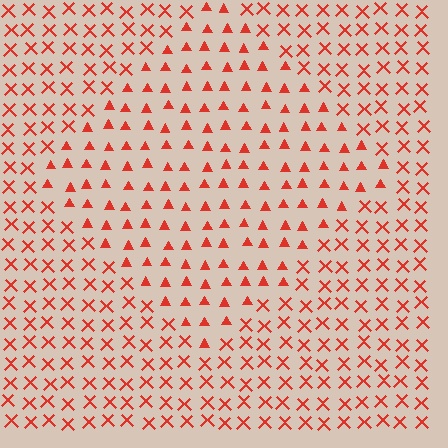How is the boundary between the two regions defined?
The boundary is defined by a change in element shape: triangles inside vs. X marks outside. All elements share the same color and spacing.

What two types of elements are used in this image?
The image uses triangles inside the diamond region and X marks outside it.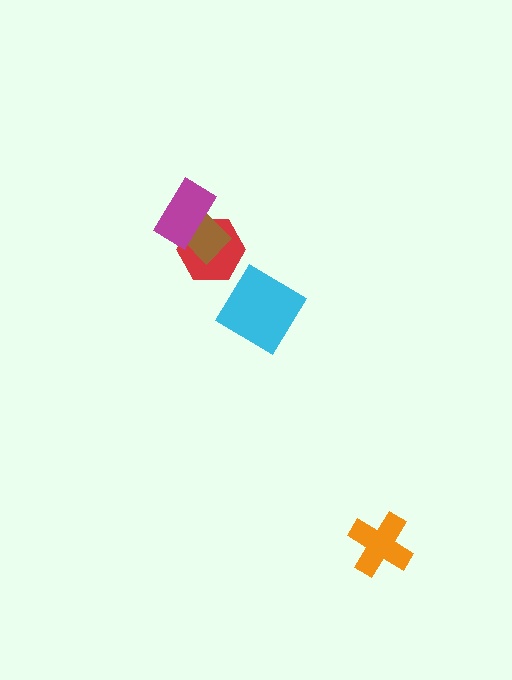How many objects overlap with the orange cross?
0 objects overlap with the orange cross.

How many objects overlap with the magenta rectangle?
2 objects overlap with the magenta rectangle.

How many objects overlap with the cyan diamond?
0 objects overlap with the cyan diamond.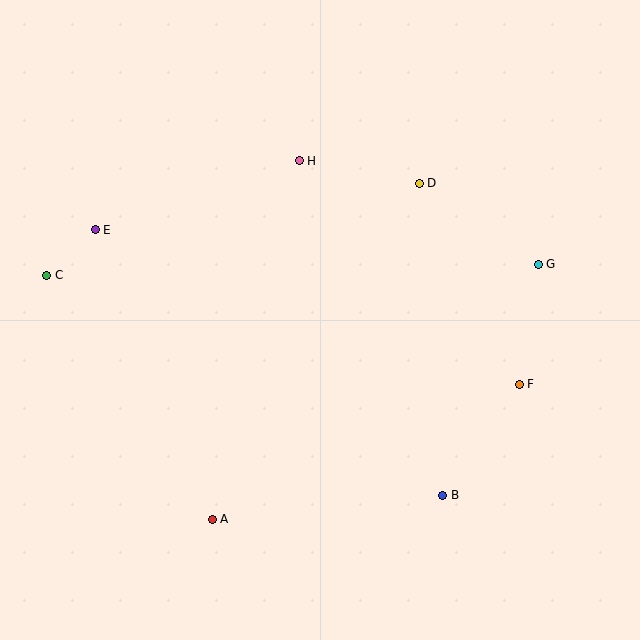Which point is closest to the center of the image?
Point H at (299, 161) is closest to the center.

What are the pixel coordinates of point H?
Point H is at (299, 161).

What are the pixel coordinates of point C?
Point C is at (47, 275).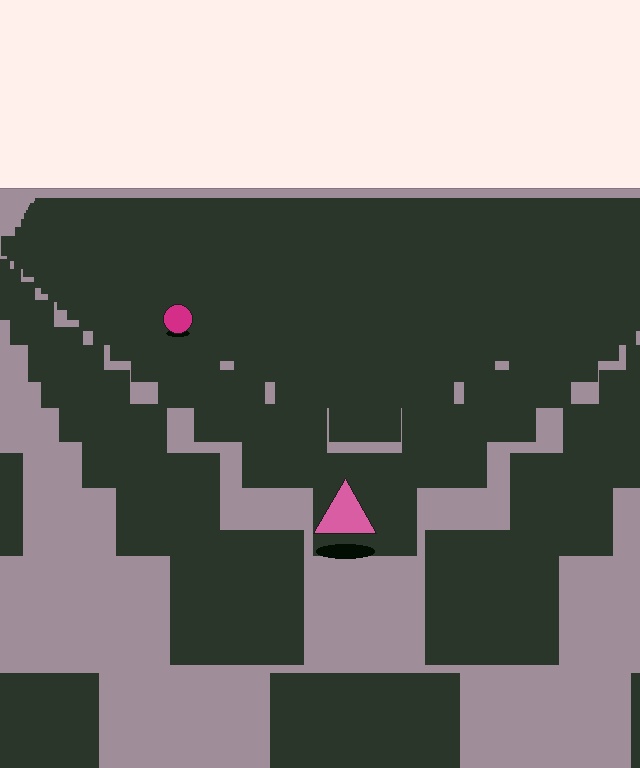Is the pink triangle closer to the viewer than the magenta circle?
Yes. The pink triangle is closer — you can tell from the texture gradient: the ground texture is coarser near it.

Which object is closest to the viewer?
The pink triangle is closest. The texture marks near it are larger and more spread out.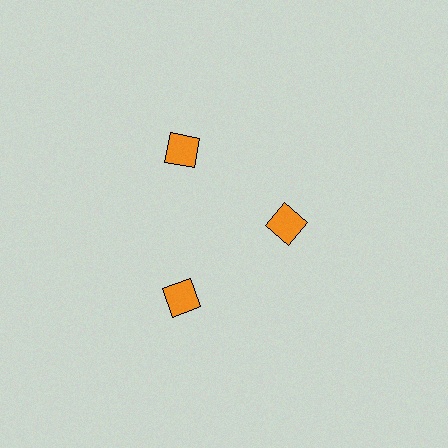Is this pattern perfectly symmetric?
No. The 3 orange squares are arranged in a ring, but one element near the 3 o'clock position is pulled inward toward the center, breaking the 3-fold rotational symmetry.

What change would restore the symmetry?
The symmetry would be restored by moving it outward, back onto the ring so that all 3 squares sit at equal angles and equal distance from the center.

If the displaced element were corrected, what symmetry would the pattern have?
It would have 3-fold rotational symmetry — the pattern would map onto itself every 120 degrees.